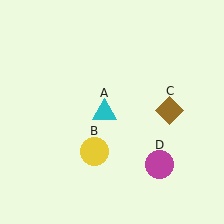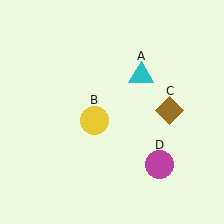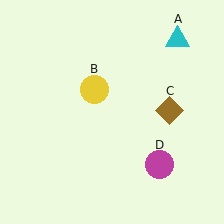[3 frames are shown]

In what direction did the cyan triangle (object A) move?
The cyan triangle (object A) moved up and to the right.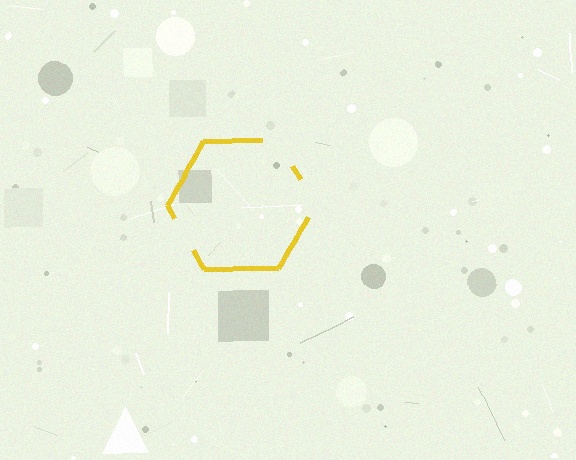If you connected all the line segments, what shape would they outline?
They would outline a hexagon.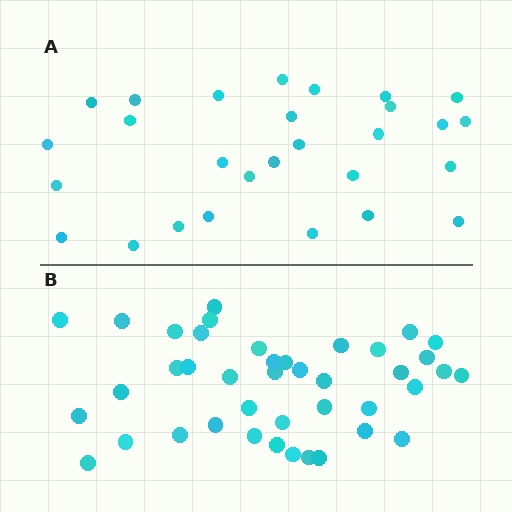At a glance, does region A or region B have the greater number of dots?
Region B (the bottom region) has more dots.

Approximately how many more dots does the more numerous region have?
Region B has approximately 15 more dots than region A.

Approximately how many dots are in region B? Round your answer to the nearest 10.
About 40 dots. (The exact count is 41, which rounds to 40.)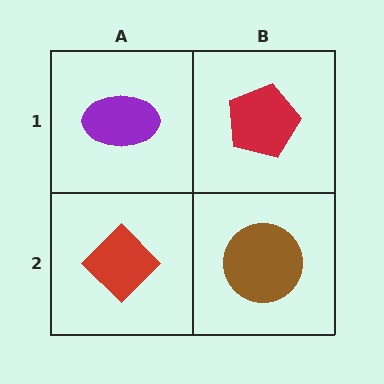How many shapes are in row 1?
2 shapes.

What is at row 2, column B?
A brown circle.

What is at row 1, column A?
A purple ellipse.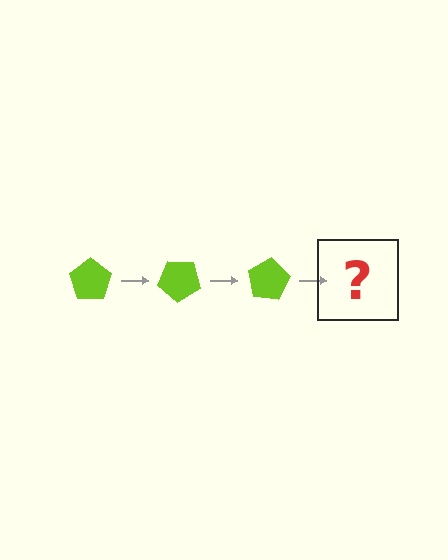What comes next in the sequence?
The next element should be a lime pentagon rotated 120 degrees.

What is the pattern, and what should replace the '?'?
The pattern is that the pentagon rotates 40 degrees each step. The '?' should be a lime pentagon rotated 120 degrees.